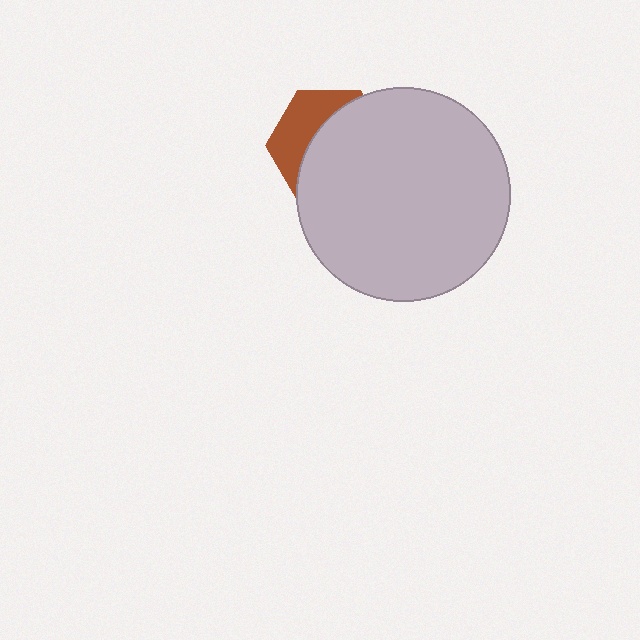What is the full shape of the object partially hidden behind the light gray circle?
The partially hidden object is a brown hexagon.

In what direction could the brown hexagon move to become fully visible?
The brown hexagon could move left. That would shift it out from behind the light gray circle entirely.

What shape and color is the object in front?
The object in front is a light gray circle.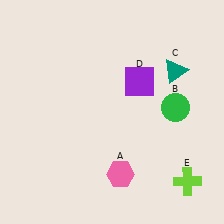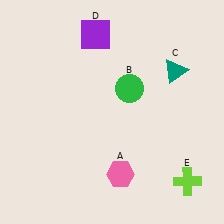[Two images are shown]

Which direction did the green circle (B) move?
The green circle (B) moved left.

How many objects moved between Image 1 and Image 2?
2 objects moved between the two images.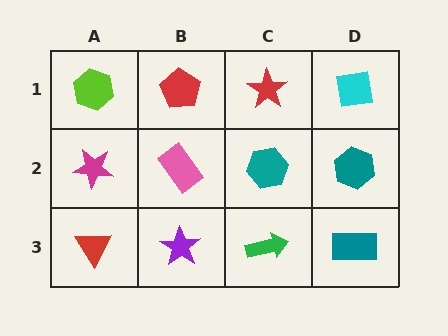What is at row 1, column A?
A lime hexagon.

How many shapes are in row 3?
4 shapes.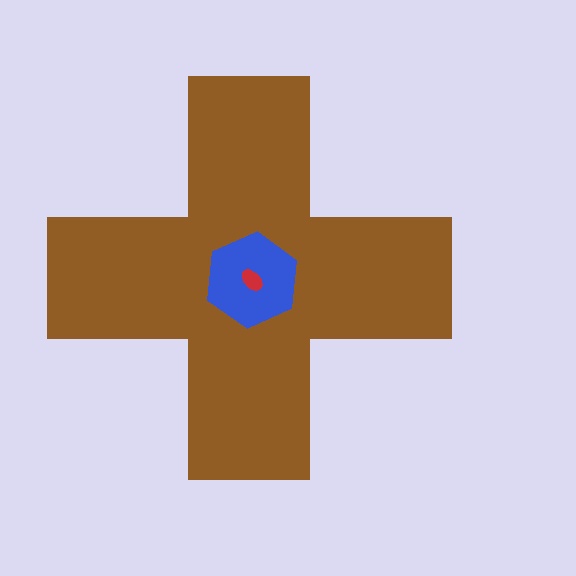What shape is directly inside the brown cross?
The blue hexagon.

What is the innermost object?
The red ellipse.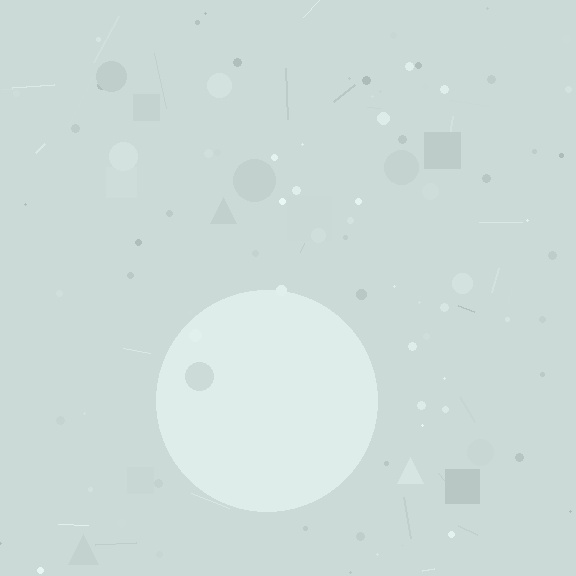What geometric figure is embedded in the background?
A circle is embedded in the background.